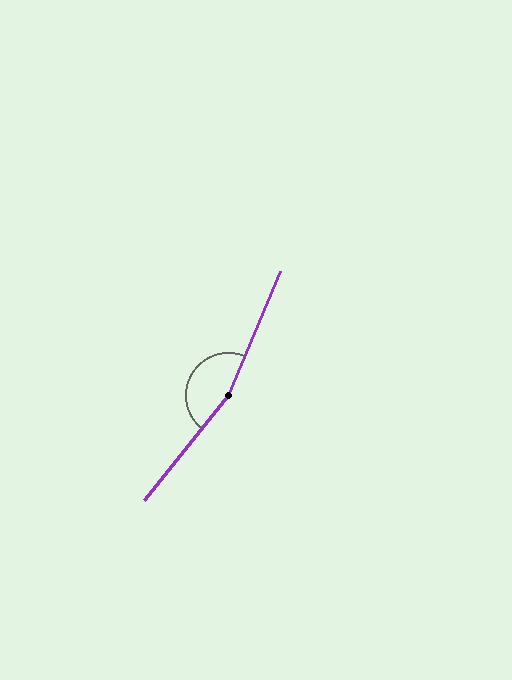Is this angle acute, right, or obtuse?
It is obtuse.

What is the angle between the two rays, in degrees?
Approximately 164 degrees.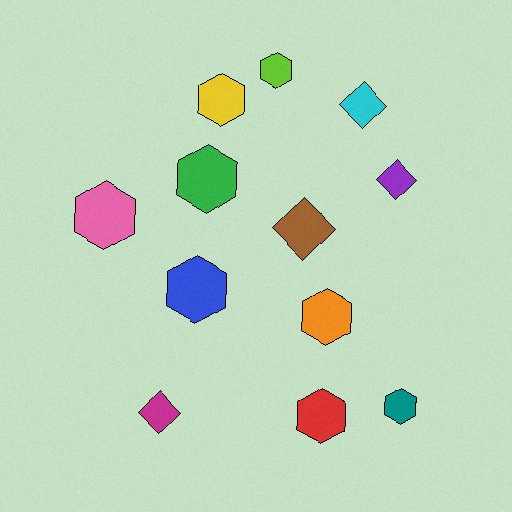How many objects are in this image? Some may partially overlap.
There are 12 objects.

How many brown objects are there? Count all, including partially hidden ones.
There is 1 brown object.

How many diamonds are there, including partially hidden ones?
There are 4 diamonds.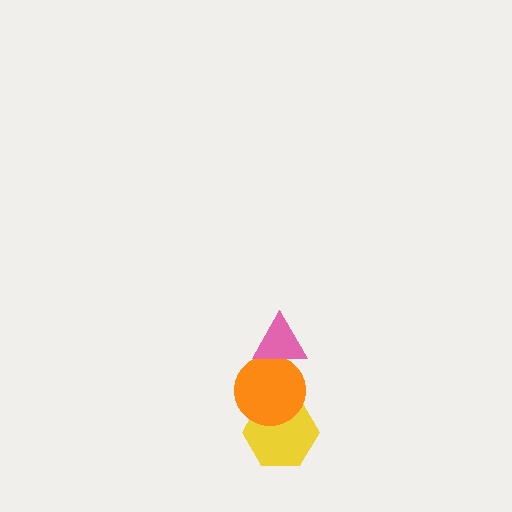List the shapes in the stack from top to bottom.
From top to bottom: the pink triangle, the orange circle, the yellow hexagon.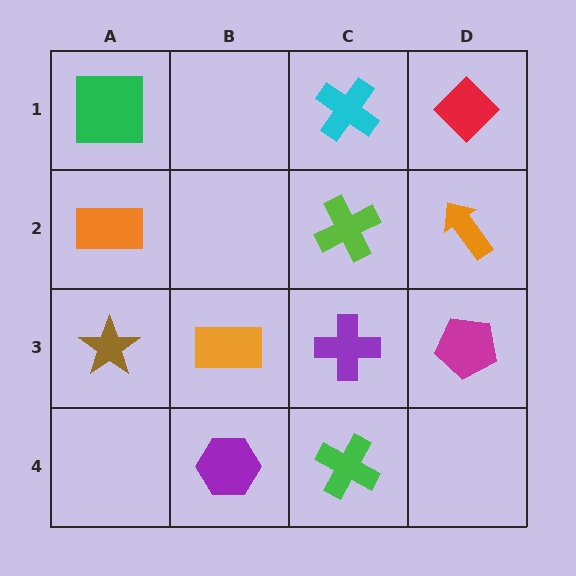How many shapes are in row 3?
4 shapes.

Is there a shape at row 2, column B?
No, that cell is empty.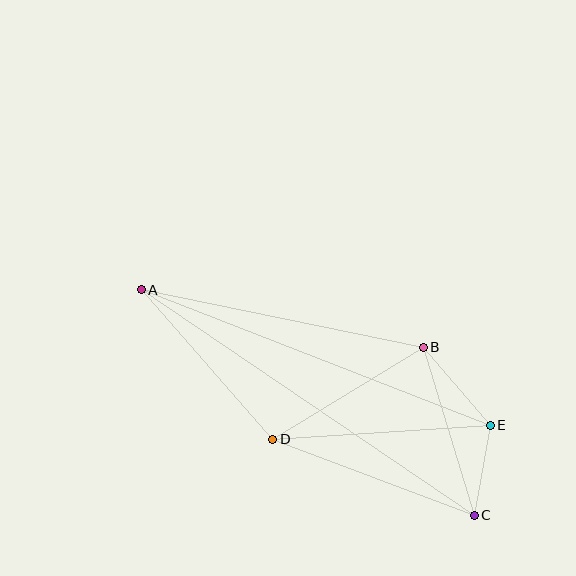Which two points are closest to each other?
Points C and E are closest to each other.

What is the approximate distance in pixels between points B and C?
The distance between B and C is approximately 176 pixels.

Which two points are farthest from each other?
Points A and C are farthest from each other.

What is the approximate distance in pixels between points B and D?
The distance between B and D is approximately 176 pixels.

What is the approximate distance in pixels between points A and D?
The distance between A and D is approximately 199 pixels.